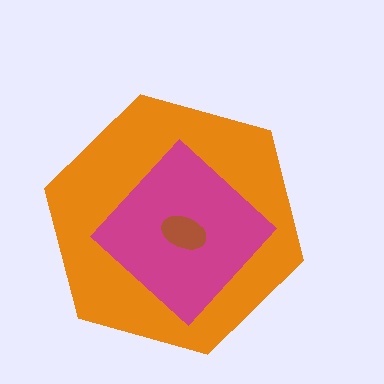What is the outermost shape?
The orange hexagon.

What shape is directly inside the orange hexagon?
The magenta diamond.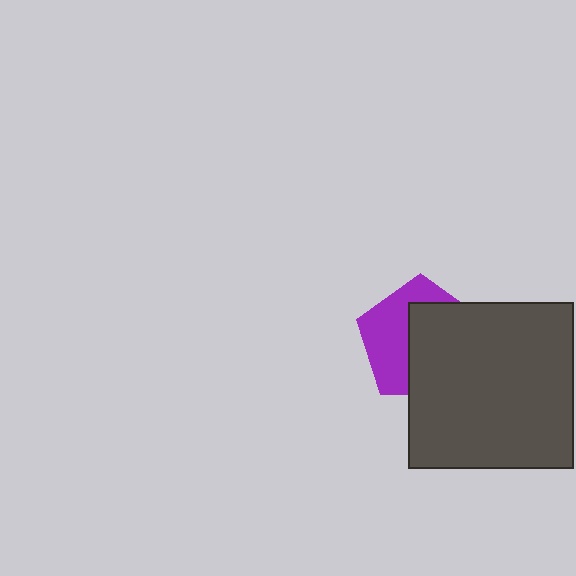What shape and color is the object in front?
The object in front is a dark gray square.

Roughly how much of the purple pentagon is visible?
A small part of it is visible (roughly 44%).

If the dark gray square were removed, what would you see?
You would see the complete purple pentagon.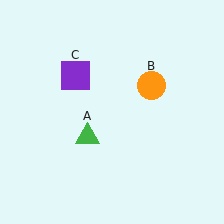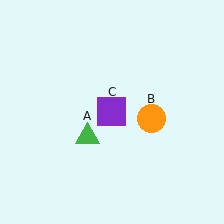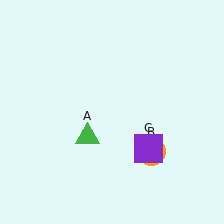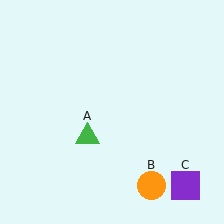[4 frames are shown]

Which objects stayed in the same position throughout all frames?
Green triangle (object A) remained stationary.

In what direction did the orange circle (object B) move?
The orange circle (object B) moved down.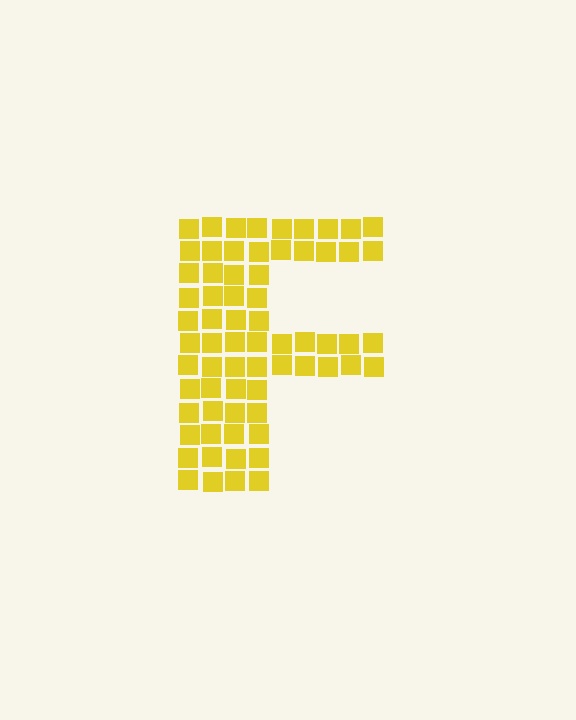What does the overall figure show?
The overall figure shows the letter F.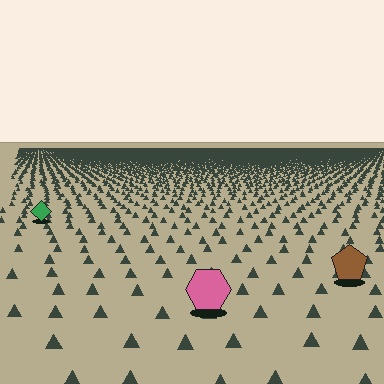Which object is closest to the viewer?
The pink hexagon is closest. The texture marks near it are larger and more spread out.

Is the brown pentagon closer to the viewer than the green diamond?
Yes. The brown pentagon is closer — you can tell from the texture gradient: the ground texture is coarser near it.